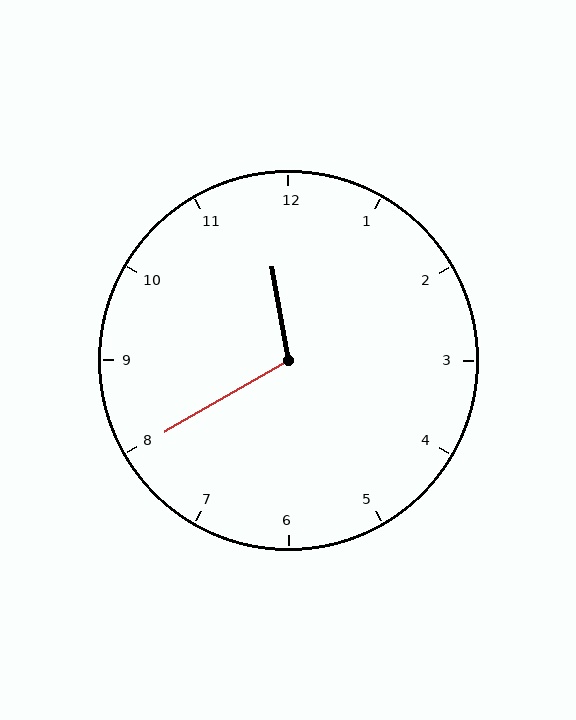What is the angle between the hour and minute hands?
Approximately 110 degrees.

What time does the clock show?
11:40.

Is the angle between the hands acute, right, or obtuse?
It is obtuse.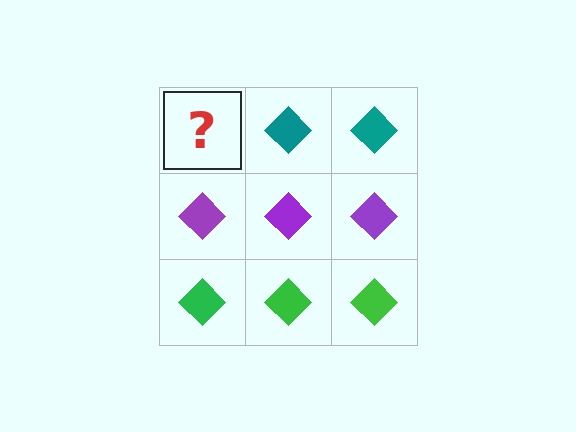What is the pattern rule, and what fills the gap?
The rule is that each row has a consistent color. The gap should be filled with a teal diamond.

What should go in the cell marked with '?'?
The missing cell should contain a teal diamond.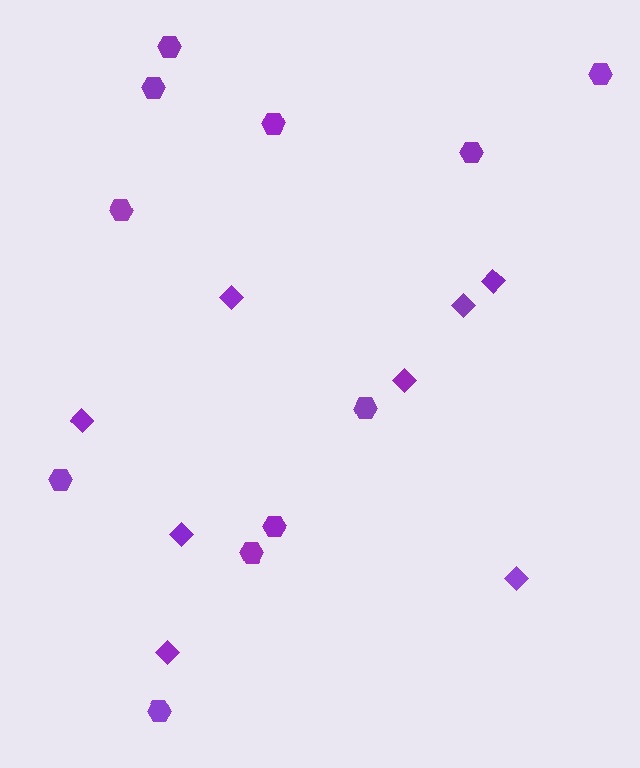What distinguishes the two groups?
There are 2 groups: one group of hexagons (11) and one group of diamonds (8).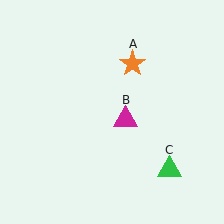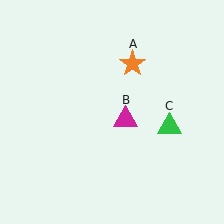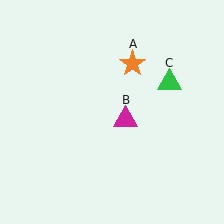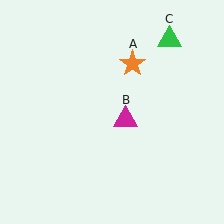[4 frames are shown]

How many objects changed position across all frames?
1 object changed position: green triangle (object C).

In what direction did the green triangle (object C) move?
The green triangle (object C) moved up.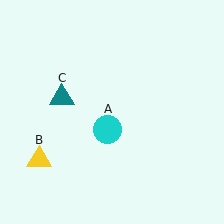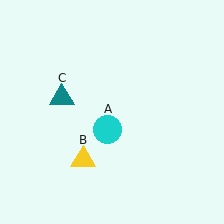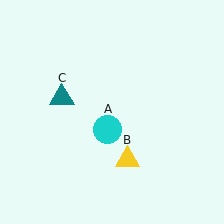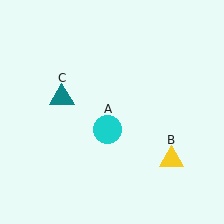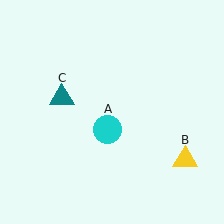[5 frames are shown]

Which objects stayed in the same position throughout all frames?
Cyan circle (object A) and teal triangle (object C) remained stationary.